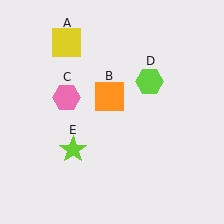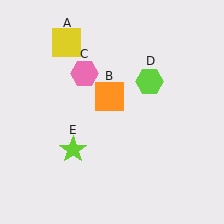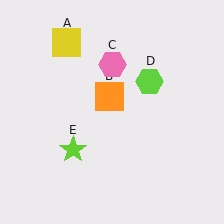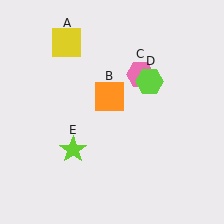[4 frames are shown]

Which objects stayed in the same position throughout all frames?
Yellow square (object A) and orange square (object B) and lime hexagon (object D) and lime star (object E) remained stationary.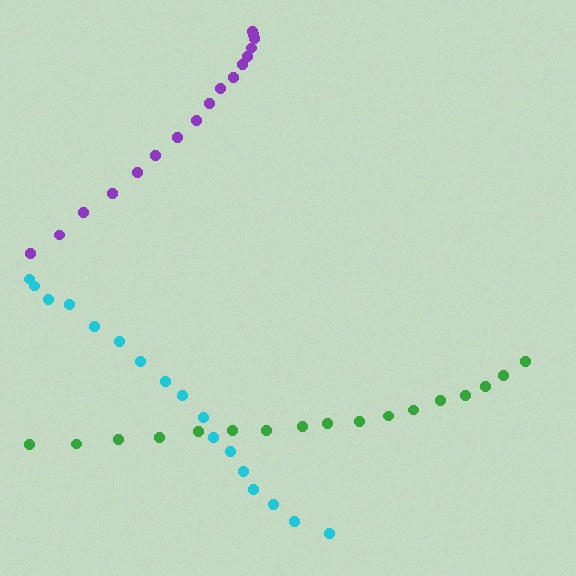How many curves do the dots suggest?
There are 3 distinct paths.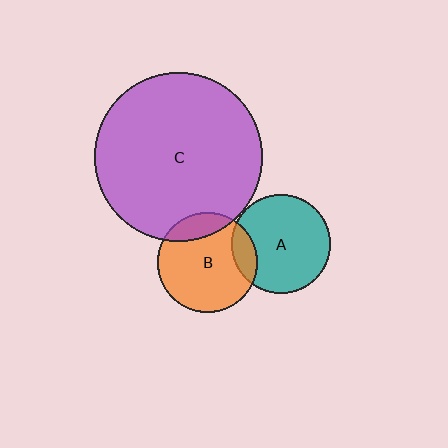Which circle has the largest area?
Circle C (purple).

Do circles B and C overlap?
Yes.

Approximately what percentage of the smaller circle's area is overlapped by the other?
Approximately 15%.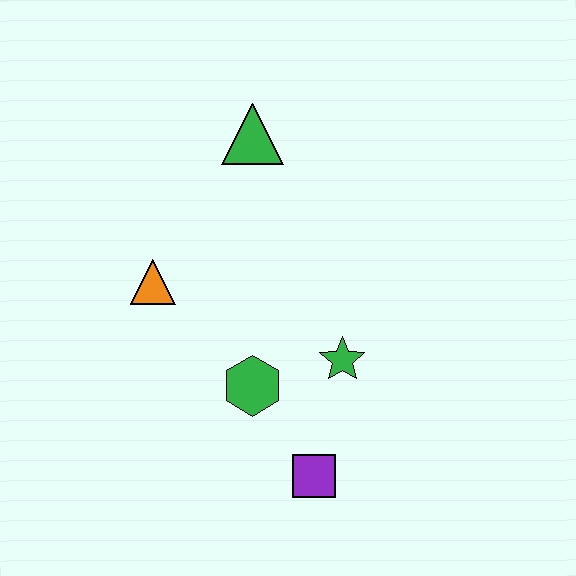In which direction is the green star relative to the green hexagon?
The green star is to the right of the green hexagon.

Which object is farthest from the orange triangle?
The purple square is farthest from the orange triangle.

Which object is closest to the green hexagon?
The green star is closest to the green hexagon.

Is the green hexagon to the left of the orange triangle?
No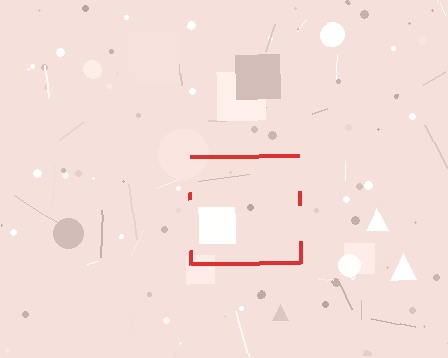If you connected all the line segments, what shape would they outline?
They would outline a square.